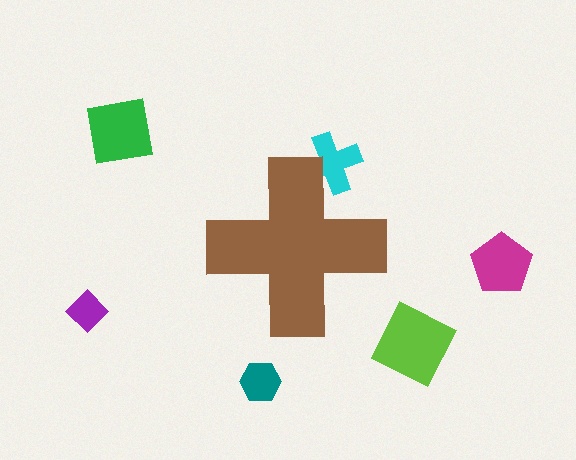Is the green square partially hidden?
No, the green square is fully visible.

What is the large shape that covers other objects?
A brown cross.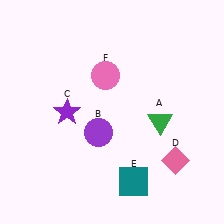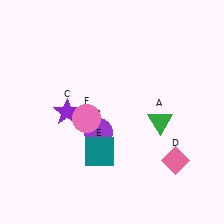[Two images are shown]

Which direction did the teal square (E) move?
The teal square (E) moved left.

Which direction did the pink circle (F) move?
The pink circle (F) moved down.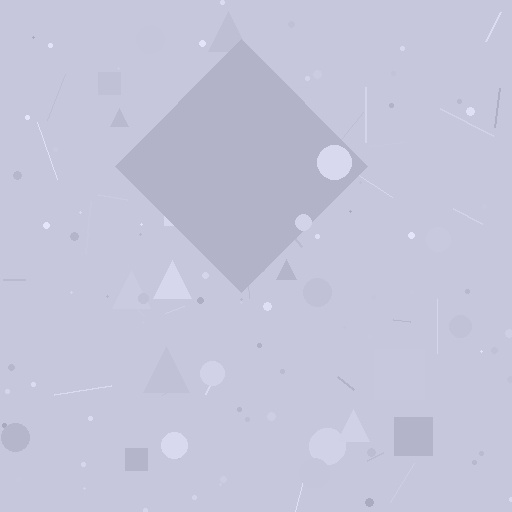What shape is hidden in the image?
A diamond is hidden in the image.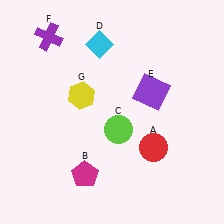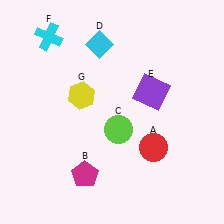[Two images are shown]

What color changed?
The cross (F) changed from purple in Image 1 to cyan in Image 2.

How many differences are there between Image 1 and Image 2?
There is 1 difference between the two images.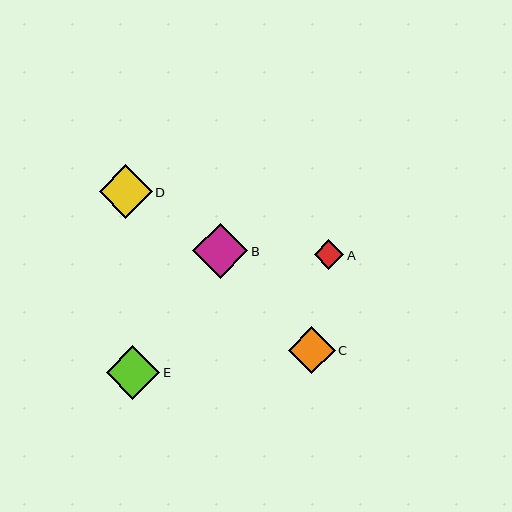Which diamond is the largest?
Diamond B is the largest with a size of approximately 55 pixels.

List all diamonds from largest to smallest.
From largest to smallest: B, E, D, C, A.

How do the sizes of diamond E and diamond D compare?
Diamond E and diamond D are approximately the same size.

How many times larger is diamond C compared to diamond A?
Diamond C is approximately 1.6 times the size of diamond A.